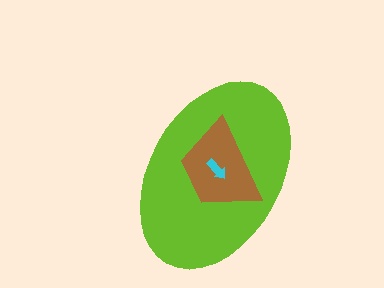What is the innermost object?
The cyan arrow.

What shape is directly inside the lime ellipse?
The brown trapezoid.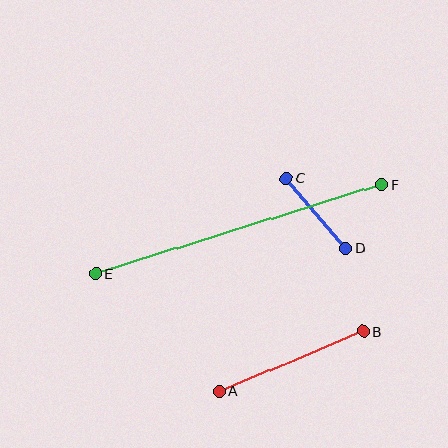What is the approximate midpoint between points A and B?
The midpoint is at approximately (291, 361) pixels.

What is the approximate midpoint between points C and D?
The midpoint is at approximately (316, 213) pixels.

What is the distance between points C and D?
The distance is approximately 92 pixels.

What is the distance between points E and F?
The distance is approximately 300 pixels.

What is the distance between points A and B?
The distance is approximately 155 pixels.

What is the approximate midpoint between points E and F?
The midpoint is at approximately (239, 229) pixels.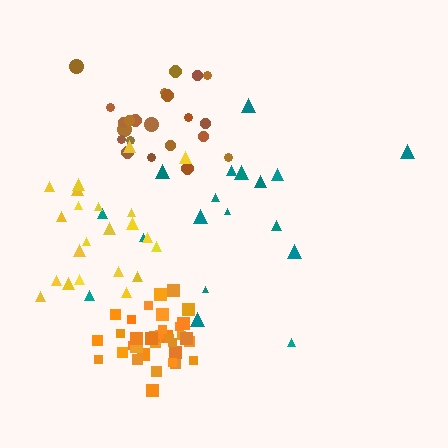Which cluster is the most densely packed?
Orange.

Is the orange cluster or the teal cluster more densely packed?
Orange.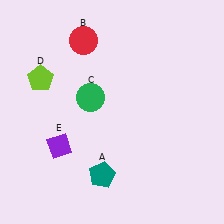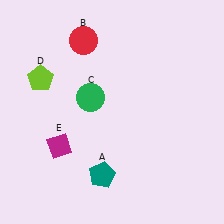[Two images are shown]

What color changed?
The diamond (E) changed from purple in Image 1 to magenta in Image 2.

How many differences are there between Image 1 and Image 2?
There is 1 difference between the two images.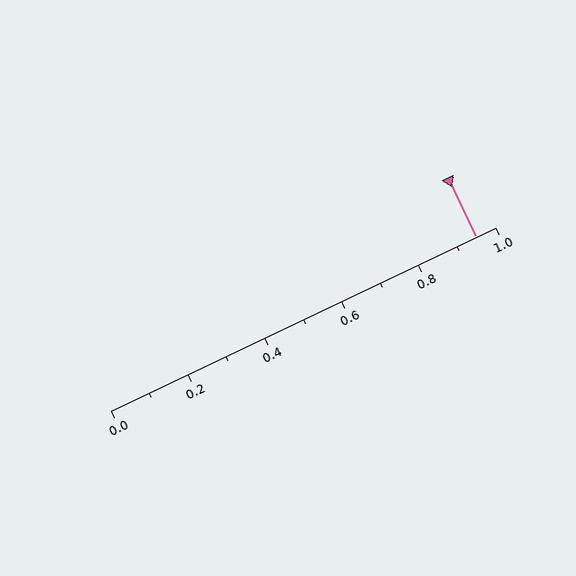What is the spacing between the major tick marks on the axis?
The major ticks are spaced 0.2 apart.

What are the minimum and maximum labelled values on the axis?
The axis runs from 0.0 to 1.0.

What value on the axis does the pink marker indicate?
The marker indicates approximately 0.95.